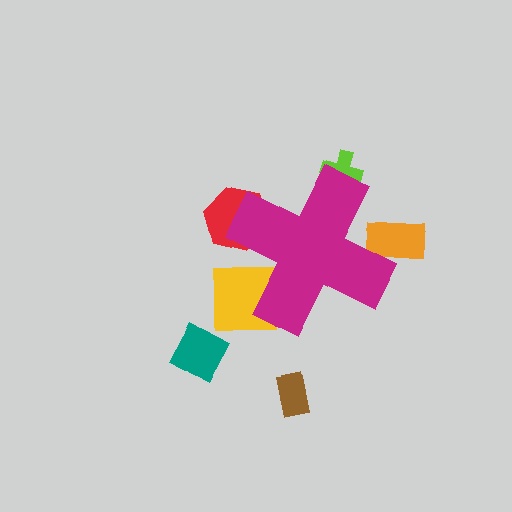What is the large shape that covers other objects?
A magenta cross.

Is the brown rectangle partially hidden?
No, the brown rectangle is fully visible.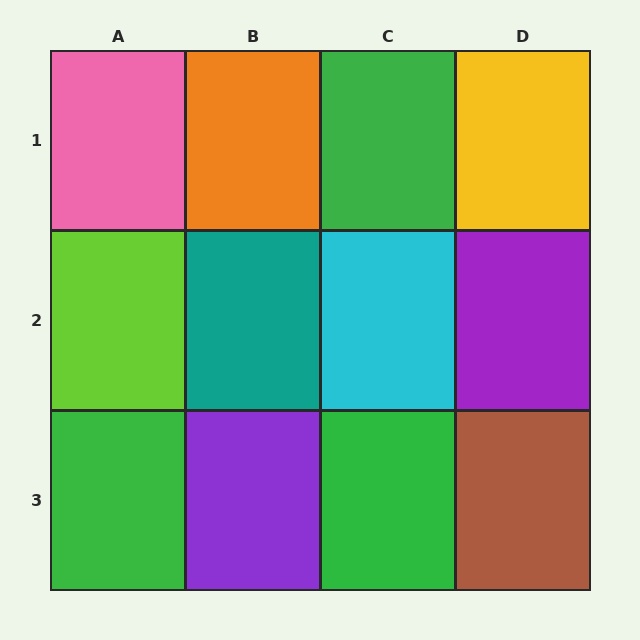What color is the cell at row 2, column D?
Purple.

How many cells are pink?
1 cell is pink.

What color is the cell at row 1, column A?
Pink.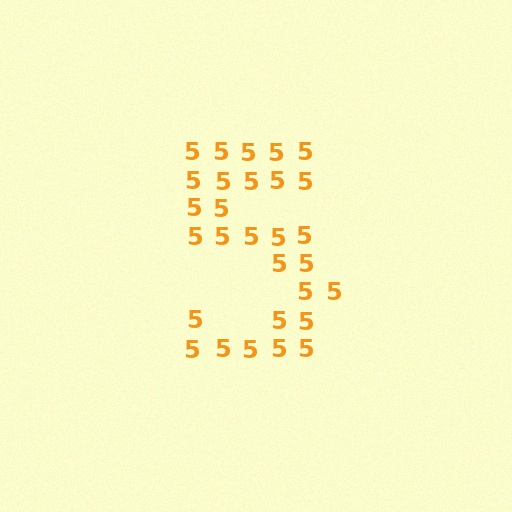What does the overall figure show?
The overall figure shows the digit 5.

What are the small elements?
The small elements are digit 5's.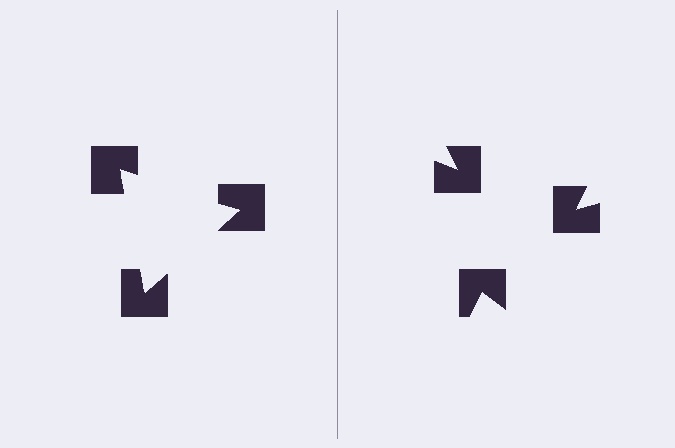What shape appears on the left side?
An illusory triangle.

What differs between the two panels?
The notched squares are positioned identically on both sides; only the wedge orientations differ. On the left they align to a triangle; on the right they are misaligned.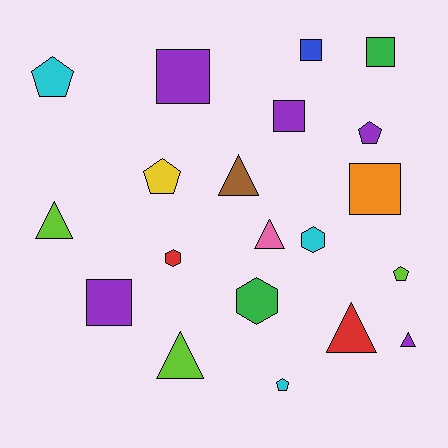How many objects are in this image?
There are 20 objects.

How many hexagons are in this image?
There are 3 hexagons.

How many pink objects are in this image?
There is 1 pink object.